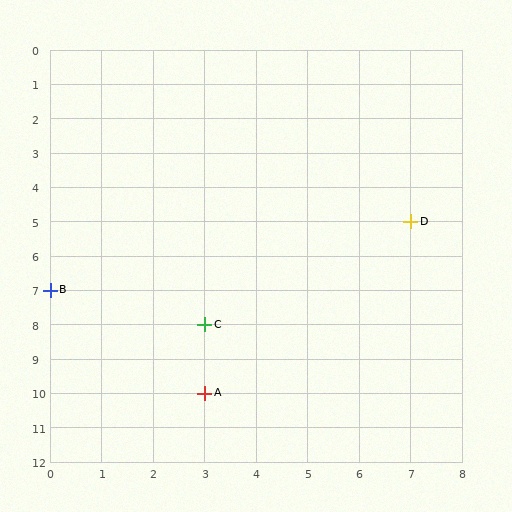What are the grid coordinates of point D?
Point D is at grid coordinates (7, 5).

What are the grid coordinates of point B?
Point B is at grid coordinates (0, 7).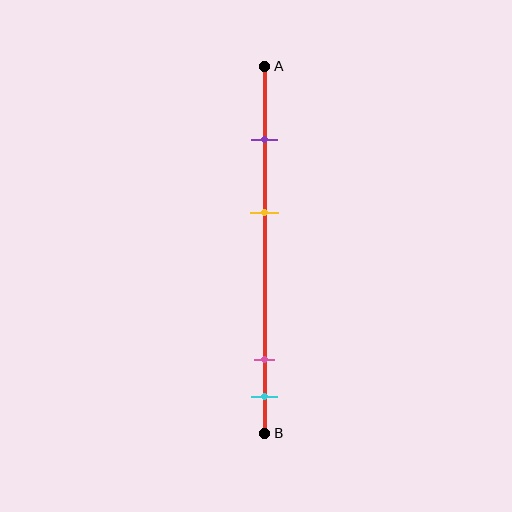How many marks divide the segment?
There are 4 marks dividing the segment.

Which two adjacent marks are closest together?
The pink and cyan marks are the closest adjacent pair.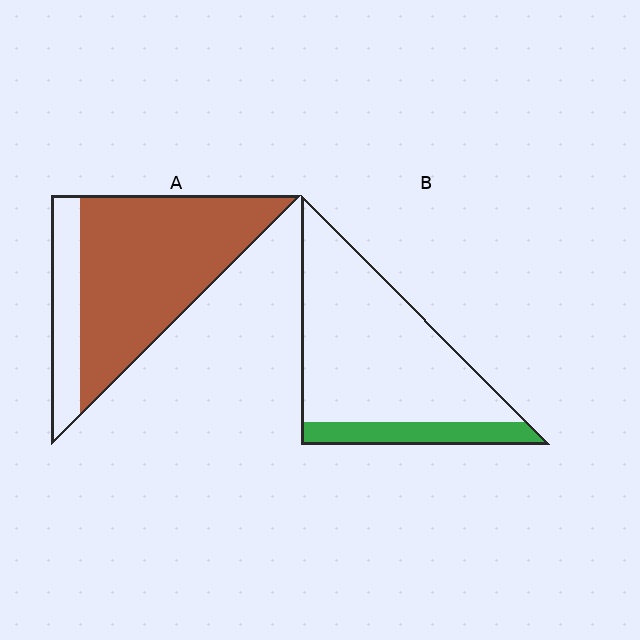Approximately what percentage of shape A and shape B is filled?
A is approximately 80% and B is approximately 20%.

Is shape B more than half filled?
No.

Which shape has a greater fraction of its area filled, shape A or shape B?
Shape A.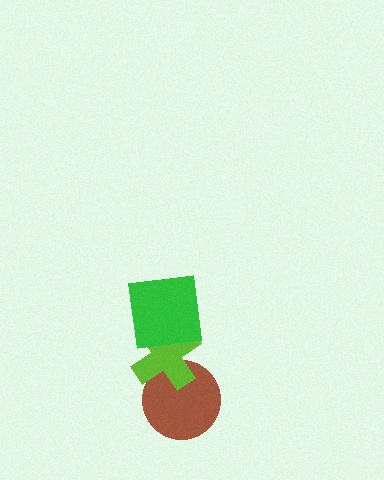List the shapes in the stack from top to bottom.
From top to bottom: the green square, the lime cross, the brown circle.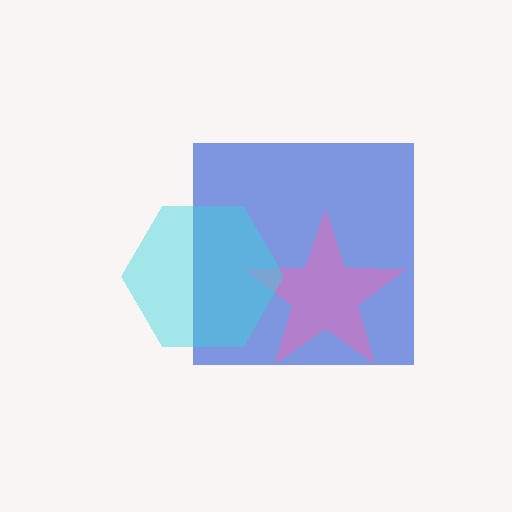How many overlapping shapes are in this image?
There are 3 overlapping shapes in the image.